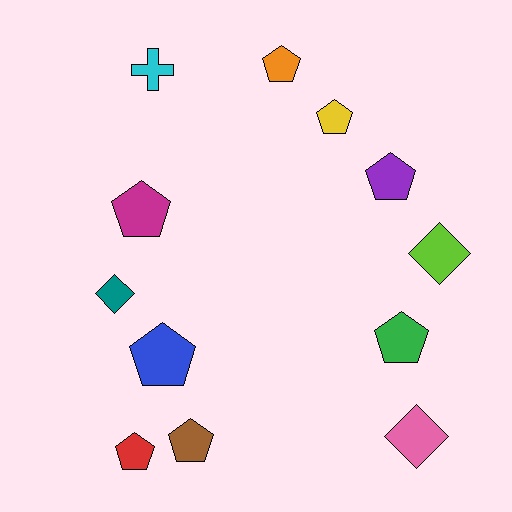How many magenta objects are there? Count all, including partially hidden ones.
There is 1 magenta object.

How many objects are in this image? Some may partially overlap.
There are 12 objects.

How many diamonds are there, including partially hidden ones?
There are 3 diamonds.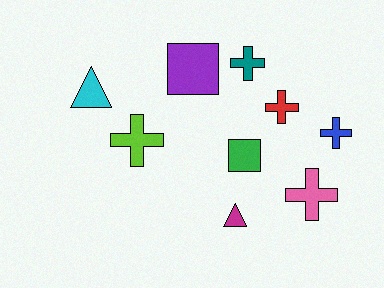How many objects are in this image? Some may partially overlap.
There are 9 objects.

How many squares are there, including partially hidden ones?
There are 2 squares.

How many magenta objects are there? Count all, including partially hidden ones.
There is 1 magenta object.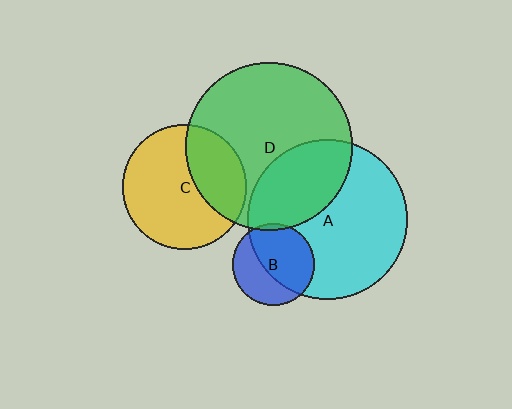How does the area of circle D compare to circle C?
Approximately 1.8 times.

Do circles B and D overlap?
Yes.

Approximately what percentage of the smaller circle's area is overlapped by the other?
Approximately 5%.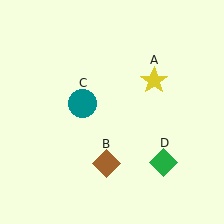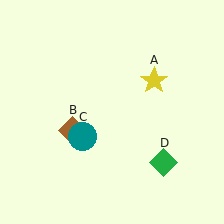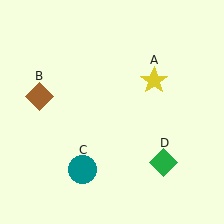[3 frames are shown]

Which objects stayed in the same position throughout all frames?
Yellow star (object A) and green diamond (object D) remained stationary.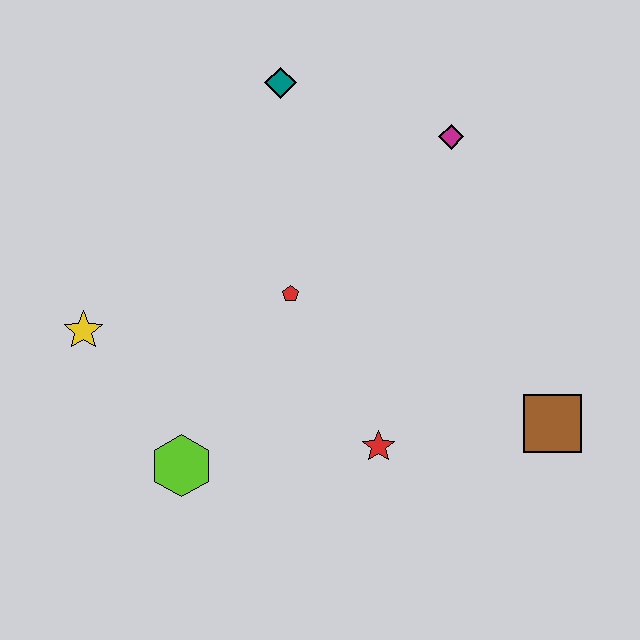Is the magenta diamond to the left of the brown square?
Yes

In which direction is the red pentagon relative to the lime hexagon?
The red pentagon is above the lime hexagon.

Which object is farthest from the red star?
The teal diamond is farthest from the red star.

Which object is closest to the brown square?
The red star is closest to the brown square.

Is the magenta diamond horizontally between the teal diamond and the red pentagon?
No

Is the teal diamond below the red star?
No